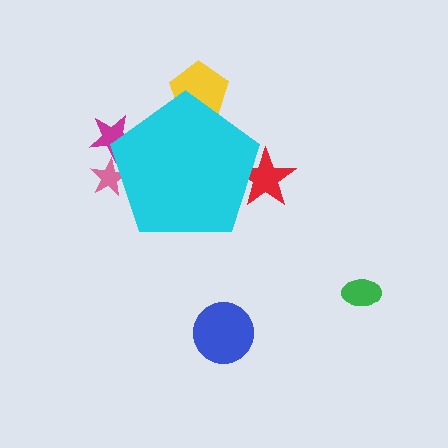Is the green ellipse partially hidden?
No, the green ellipse is fully visible.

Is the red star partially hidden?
Yes, the red star is partially hidden behind the cyan pentagon.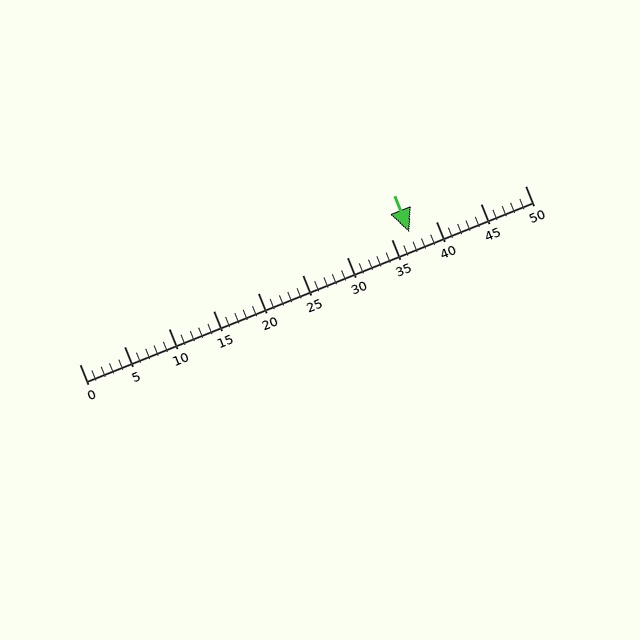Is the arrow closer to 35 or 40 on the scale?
The arrow is closer to 35.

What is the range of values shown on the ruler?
The ruler shows values from 0 to 50.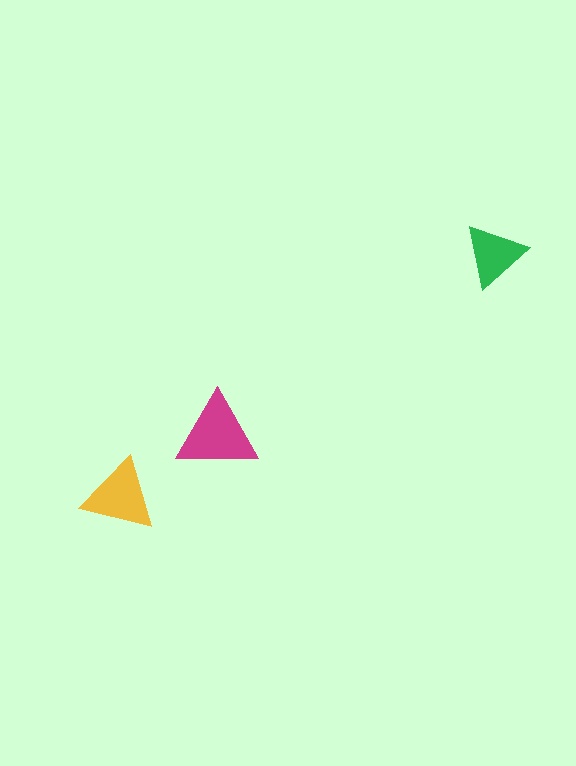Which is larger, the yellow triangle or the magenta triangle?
The magenta one.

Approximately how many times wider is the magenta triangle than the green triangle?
About 1.5 times wider.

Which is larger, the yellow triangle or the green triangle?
The yellow one.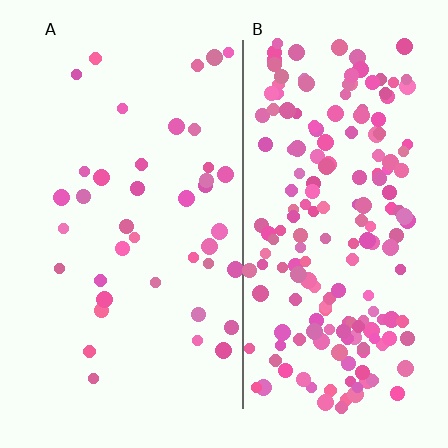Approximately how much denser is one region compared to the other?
Approximately 4.7× — region B over region A.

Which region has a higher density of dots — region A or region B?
B (the right).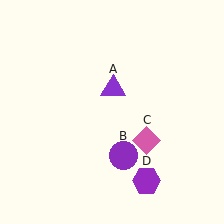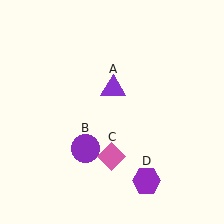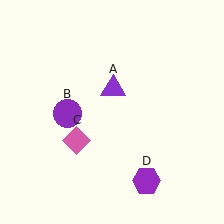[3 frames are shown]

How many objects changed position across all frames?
2 objects changed position: purple circle (object B), pink diamond (object C).